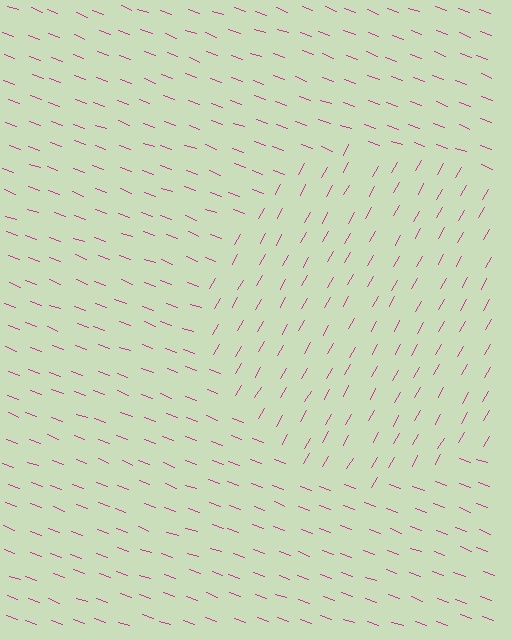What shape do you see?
I see a circle.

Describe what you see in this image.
The image is filled with small magenta line segments. A circle region in the image has lines oriented differently from the surrounding lines, creating a visible texture boundary.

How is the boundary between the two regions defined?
The boundary is defined purely by a change in line orientation (approximately 80 degrees difference). All lines are the same color and thickness.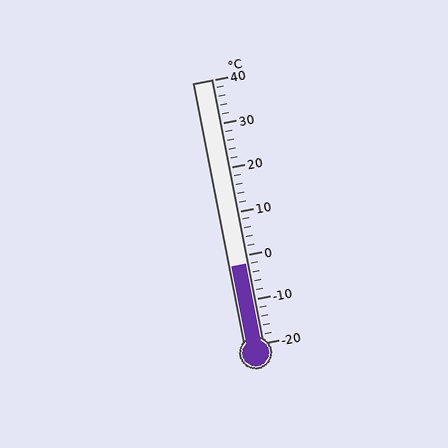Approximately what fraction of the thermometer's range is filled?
The thermometer is filled to approximately 30% of its range.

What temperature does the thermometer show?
The thermometer shows approximately -2°C.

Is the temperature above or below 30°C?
The temperature is below 30°C.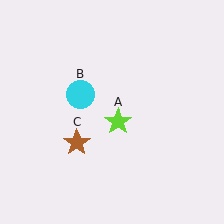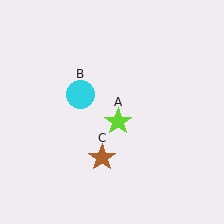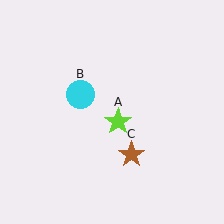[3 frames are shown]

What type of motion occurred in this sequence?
The brown star (object C) rotated counterclockwise around the center of the scene.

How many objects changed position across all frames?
1 object changed position: brown star (object C).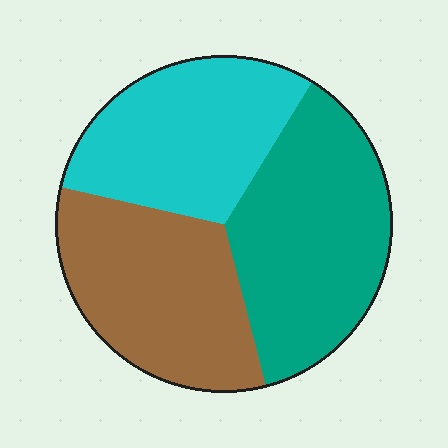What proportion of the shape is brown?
Brown covers about 35% of the shape.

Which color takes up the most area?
Teal, at roughly 35%.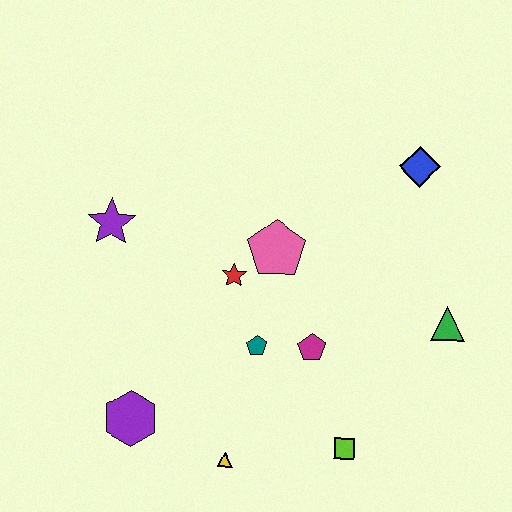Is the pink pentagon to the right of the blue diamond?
No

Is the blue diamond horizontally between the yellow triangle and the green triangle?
Yes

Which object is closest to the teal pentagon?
The magenta pentagon is closest to the teal pentagon.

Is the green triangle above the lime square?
Yes